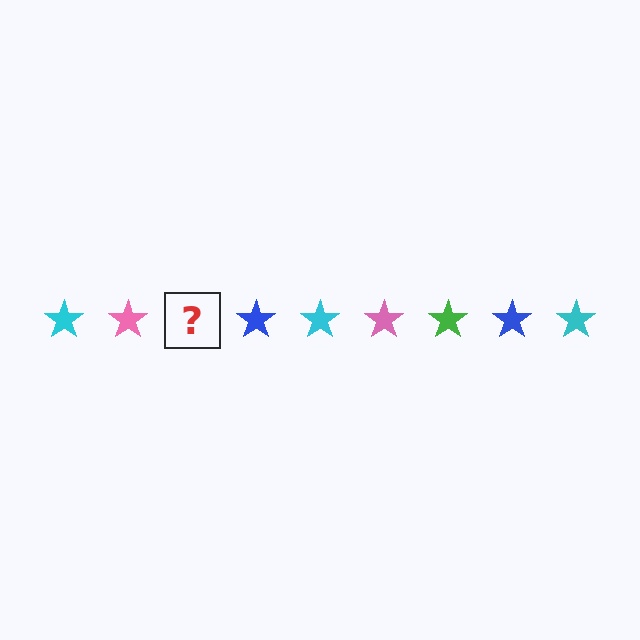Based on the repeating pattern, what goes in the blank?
The blank should be a green star.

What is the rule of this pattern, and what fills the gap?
The rule is that the pattern cycles through cyan, pink, green, blue stars. The gap should be filled with a green star.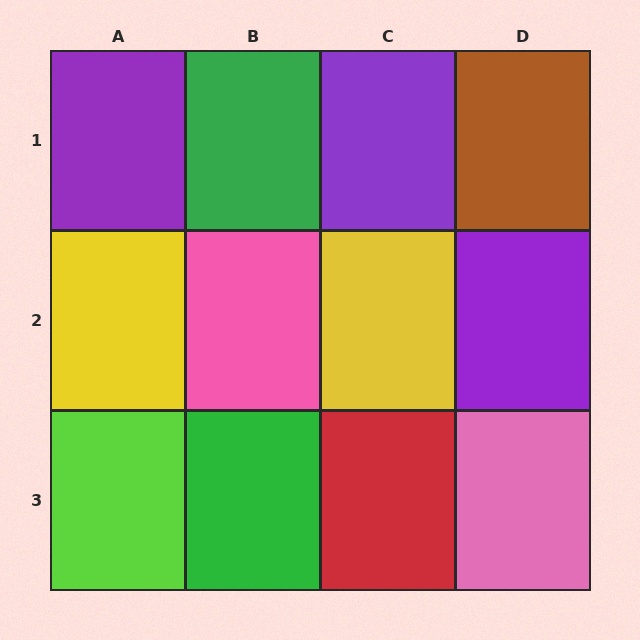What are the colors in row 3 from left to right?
Lime, green, red, pink.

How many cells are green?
2 cells are green.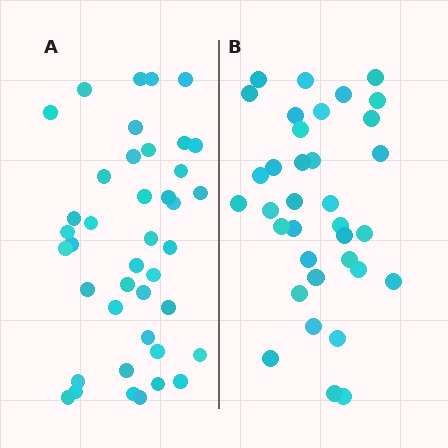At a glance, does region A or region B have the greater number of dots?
Region A (the left region) has more dots.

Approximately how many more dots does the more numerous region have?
Region A has about 6 more dots than region B.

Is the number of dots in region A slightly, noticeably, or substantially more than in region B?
Region A has only slightly more — the two regions are fairly close. The ratio is roughly 1.2 to 1.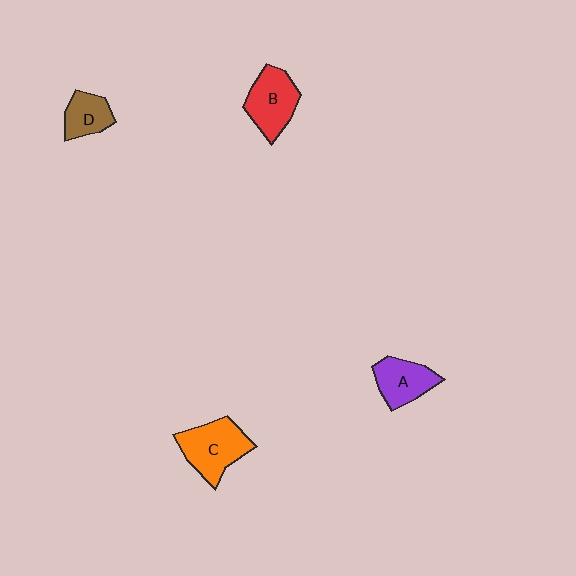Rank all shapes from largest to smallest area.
From largest to smallest: C (orange), B (red), A (purple), D (brown).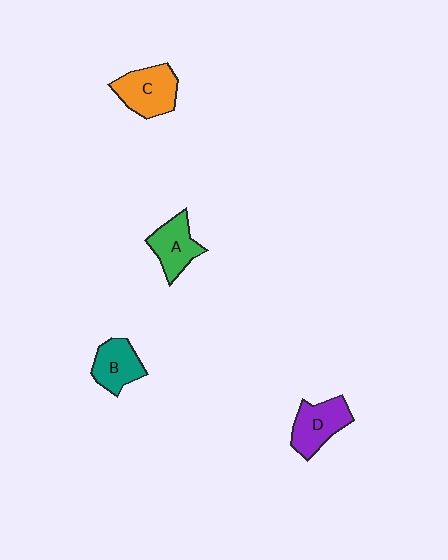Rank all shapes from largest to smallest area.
From largest to smallest: C (orange), D (purple), A (green), B (teal).